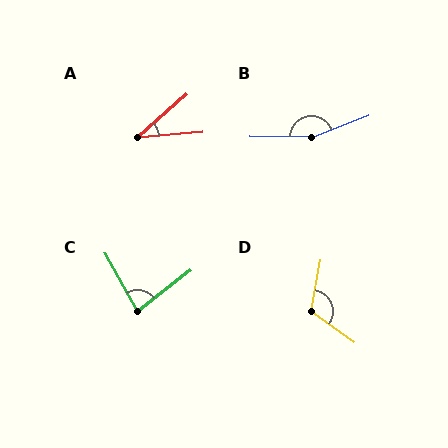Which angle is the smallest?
A, at approximately 37 degrees.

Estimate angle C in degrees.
Approximately 81 degrees.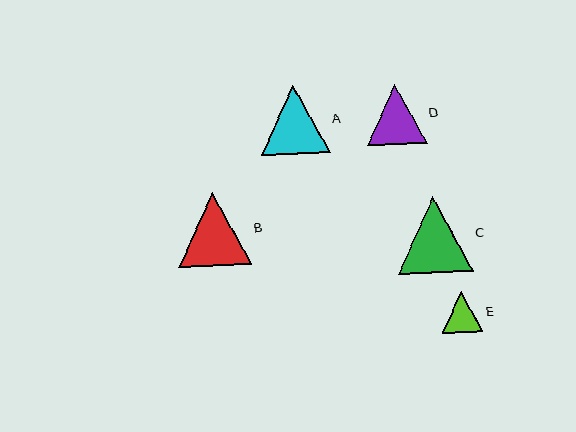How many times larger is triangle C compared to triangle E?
Triangle C is approximately 1.8 times the size of triangle E.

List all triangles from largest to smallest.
From largest to smallest: C, B, A, D, E.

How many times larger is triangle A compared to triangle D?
Triangle A is approximately 1.2 times the size of triangle D.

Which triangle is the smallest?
Triangle E is the smallest with a size of approximately 41 pixels.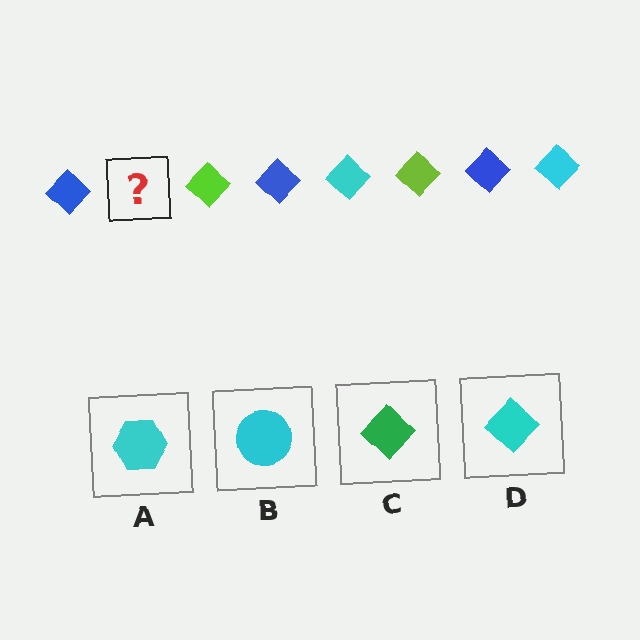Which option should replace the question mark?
Option D.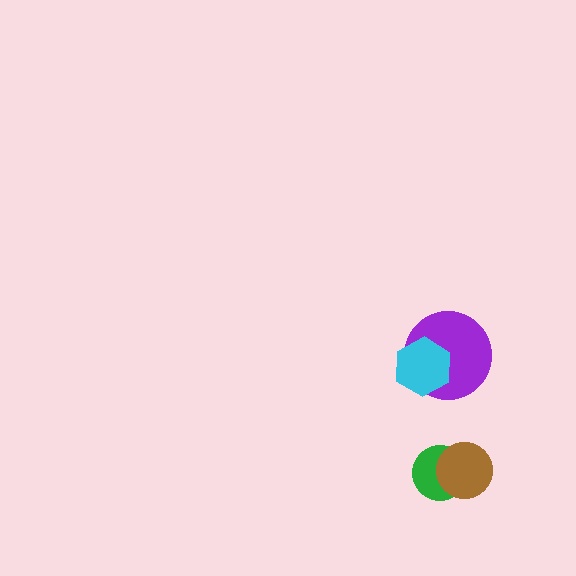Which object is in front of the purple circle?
The cyan hexagon is in front of the purple circle.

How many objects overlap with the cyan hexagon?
1 object overlaps with the cyan hexagon.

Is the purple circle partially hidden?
Yes, it is partially covered by another shape.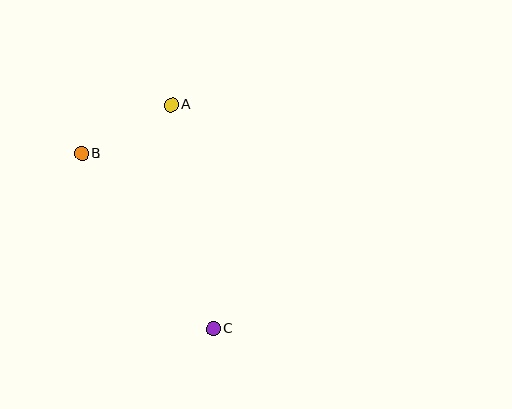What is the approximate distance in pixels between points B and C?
The distance between B and C is approximately 219 pixels.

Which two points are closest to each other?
Points A and B are closest to each other.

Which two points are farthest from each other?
Points A and C are farthest from each other.